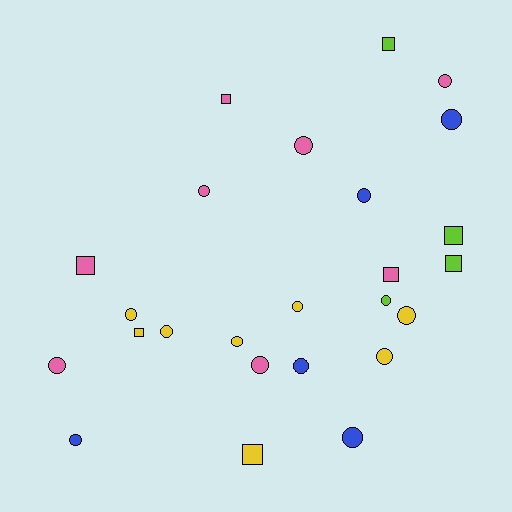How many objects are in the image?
There are 25 objects.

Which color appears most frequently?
Pink, with 8 objects.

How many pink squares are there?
There are 3 pink squares.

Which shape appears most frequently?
Circle, with 17 objects.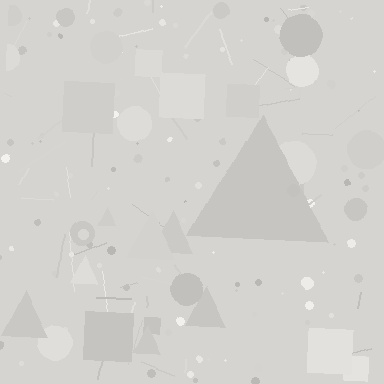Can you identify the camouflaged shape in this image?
The camouflaged shape is a triangle.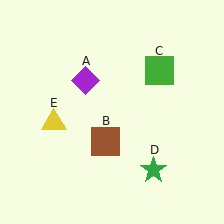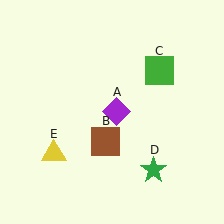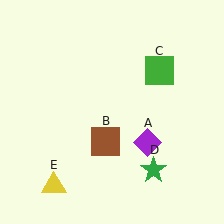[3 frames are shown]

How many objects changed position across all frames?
2 objects changed position: purple diamond (object A), yellow triangle (object E).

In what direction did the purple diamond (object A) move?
The purple diamond (object A) moved down and to the right.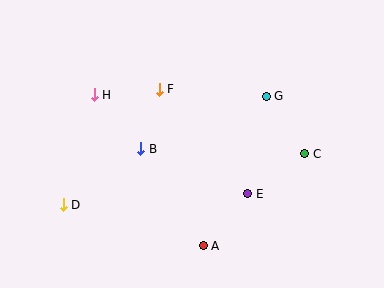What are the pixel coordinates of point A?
Point A is at (203, 246).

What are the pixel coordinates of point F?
Point F is at (159, 89).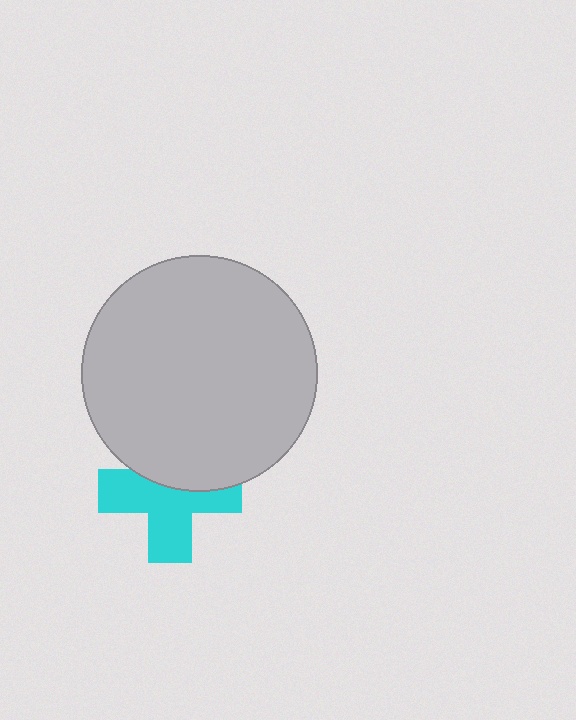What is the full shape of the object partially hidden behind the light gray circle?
The partially hidden object is a cyan cross.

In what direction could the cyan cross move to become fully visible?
The cyan cross could move down. That would shift it out from behind the light gray circle entirely.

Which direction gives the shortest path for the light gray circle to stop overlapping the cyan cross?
Moving up gives the shortest separation.